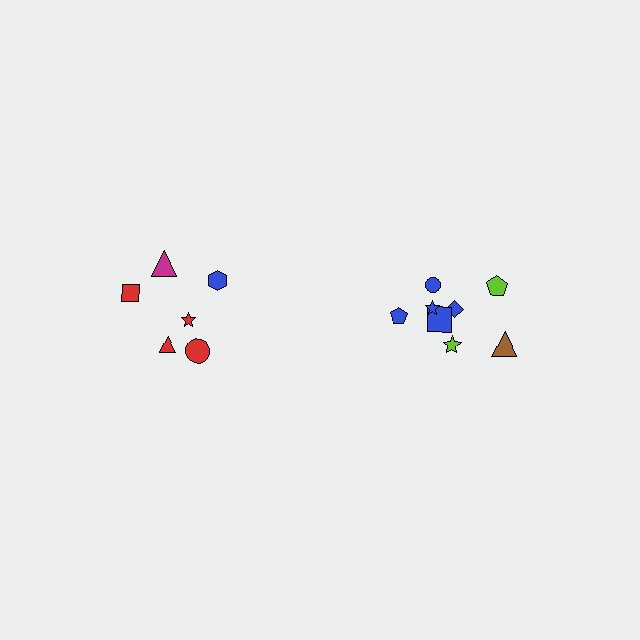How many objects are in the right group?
There are 8 objects.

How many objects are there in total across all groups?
There are 14 objects.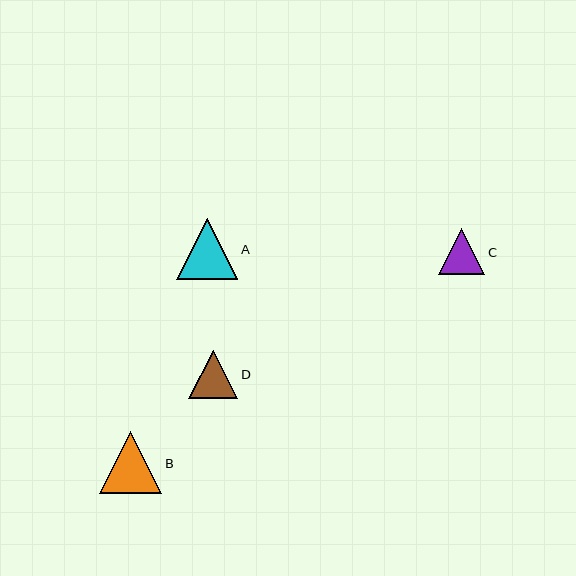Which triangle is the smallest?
Triangle C is the smallest with a size of approximately 46 pixels.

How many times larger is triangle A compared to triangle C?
Triangle A is approximately 1.3 times the size of triangle C.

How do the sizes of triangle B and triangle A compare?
Triangle B and triangle A are approximately the same size.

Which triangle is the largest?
Triangle B is the largest with a size of approximately 62 pixels.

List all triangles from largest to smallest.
From largest to smallest: B, A, D, C.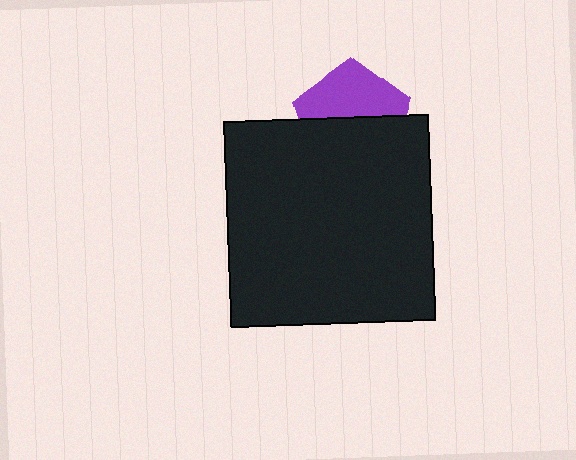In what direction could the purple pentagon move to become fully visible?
The purple pentagon could move up. That would shift it out from behind the black square entirely.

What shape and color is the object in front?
The object in front is a black square.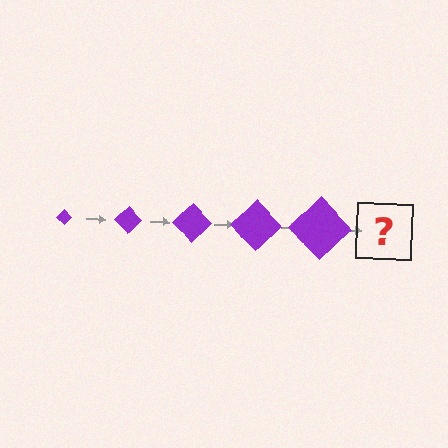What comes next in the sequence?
The next element should be a purple diamond, larger than the previous one.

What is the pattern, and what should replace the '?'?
The pattern is that the diamond gets progressively larger each step. The '?' should be a purple diamond, larger than the previous one.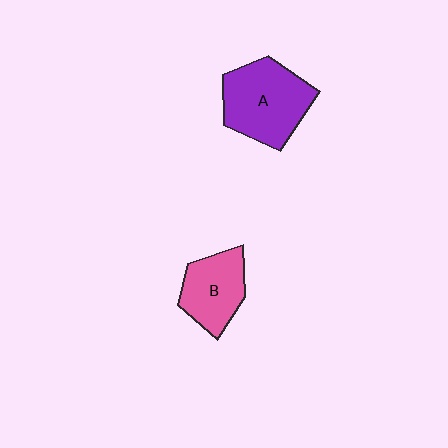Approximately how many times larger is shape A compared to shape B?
Approximately 1.4 times.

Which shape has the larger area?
Shape A (purple).